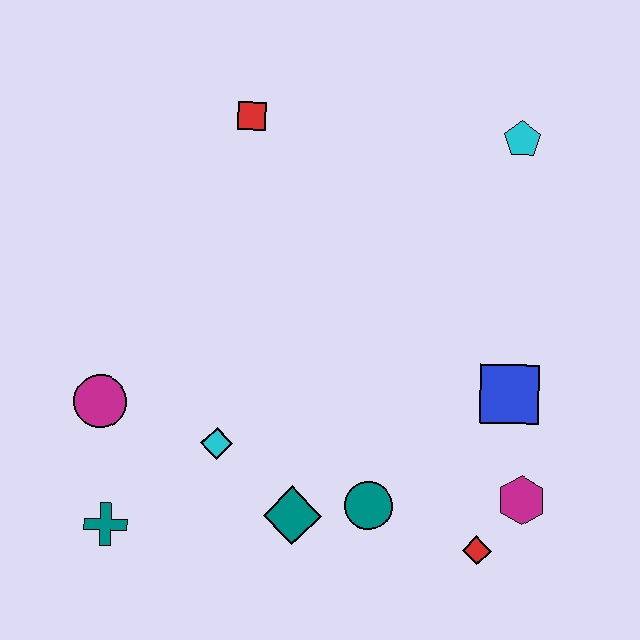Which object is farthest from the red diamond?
The red square is farthest from the red diamond.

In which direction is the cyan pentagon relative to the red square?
The cyan pentagon is to the right of the red square.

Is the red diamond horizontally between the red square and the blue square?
Yes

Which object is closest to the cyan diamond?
The teal diamond is closest to the cyan diamond.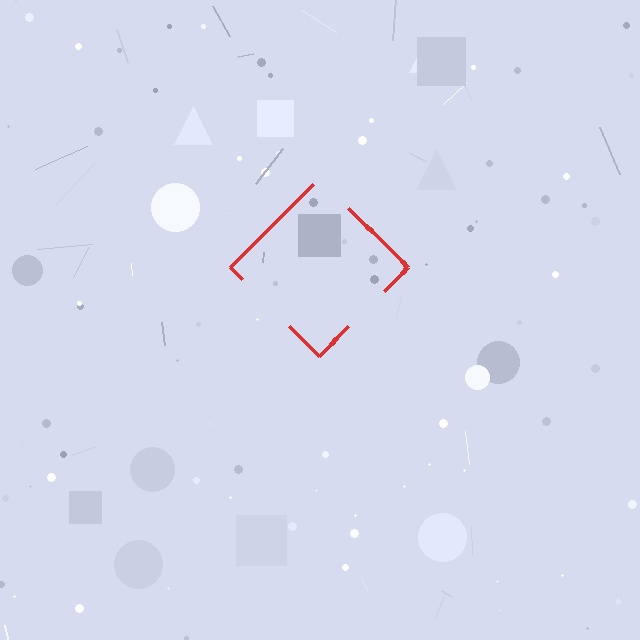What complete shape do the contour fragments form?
The contour fragments form a diamond.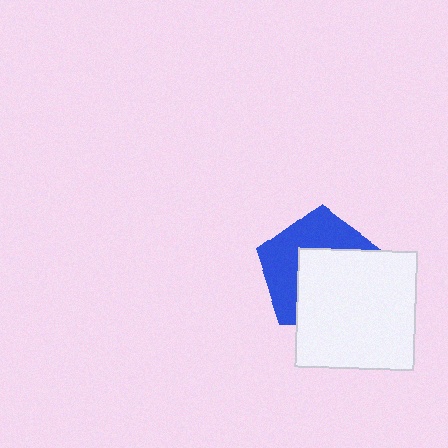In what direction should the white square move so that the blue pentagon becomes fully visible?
The white square should move toward the lower-right. That is the shortest direction to clear the overlap and leave the blue pentagon fully visible.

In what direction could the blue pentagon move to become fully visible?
The blue pentagon could move toward the upper-left. That would shift it out from behind the white square entirely.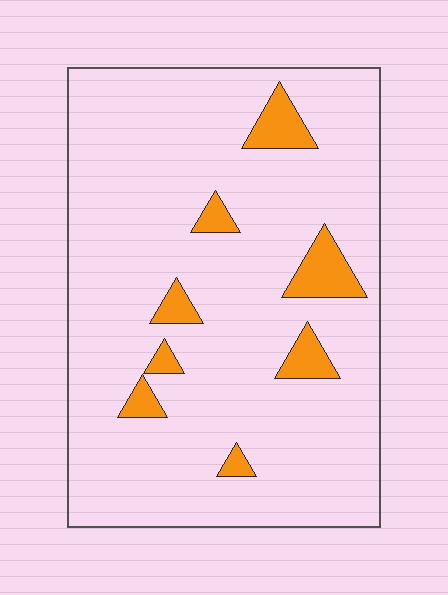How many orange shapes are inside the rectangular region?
8.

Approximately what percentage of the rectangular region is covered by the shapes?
Approximately 10%.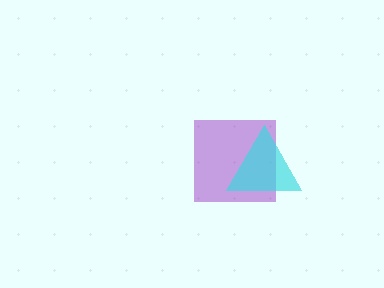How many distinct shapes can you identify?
There are 2 distinct shapes: a purple square, a cyan triangle.